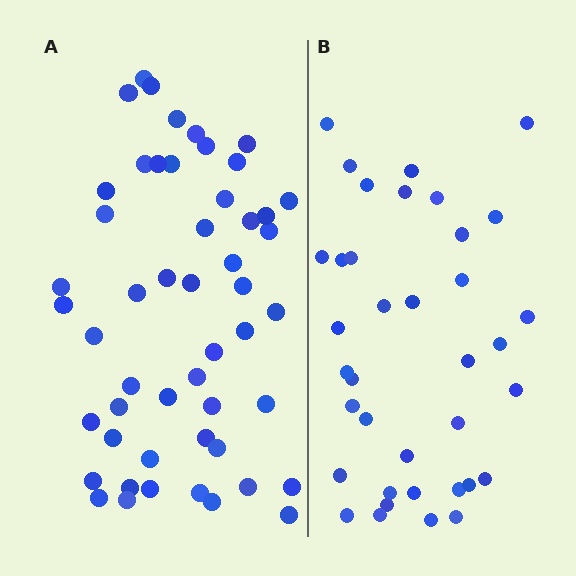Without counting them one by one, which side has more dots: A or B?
Region A (the left region) has more dots.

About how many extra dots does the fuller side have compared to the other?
Region A has approximately 15 more dots than region B.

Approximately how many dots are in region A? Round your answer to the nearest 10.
About 50 dots. (The exact count is 51, which rounds to 50.)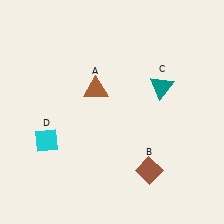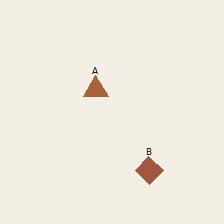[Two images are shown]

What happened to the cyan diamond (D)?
The cyan diamond (D) was removed in Image 2. It was in the bottom-left area of Image 1.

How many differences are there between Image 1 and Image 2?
There are 2 differences between the two images.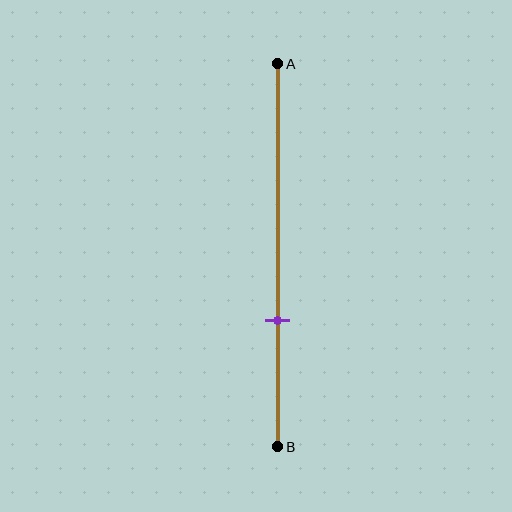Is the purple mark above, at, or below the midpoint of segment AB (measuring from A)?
The purple mark is below the midpoint of segment AB.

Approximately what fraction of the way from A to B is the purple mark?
The purple mark is approximately 65% of the way from A to B.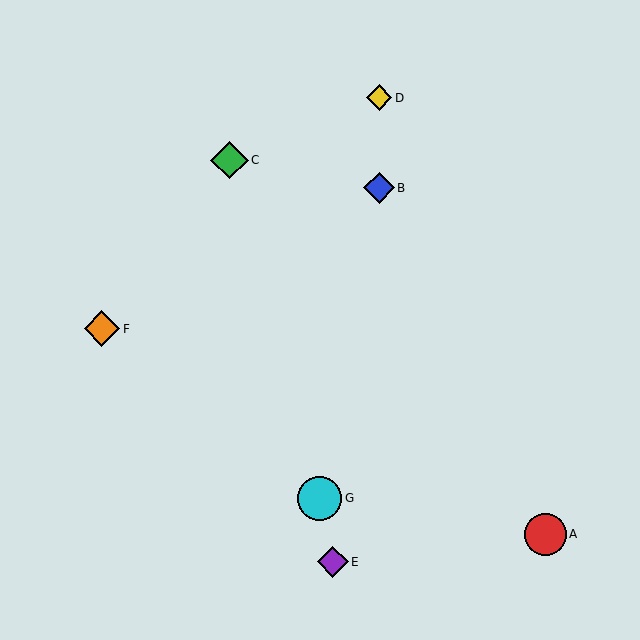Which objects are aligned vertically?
Objects B, D are aligned vertically.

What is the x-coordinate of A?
Object A is at x≈545.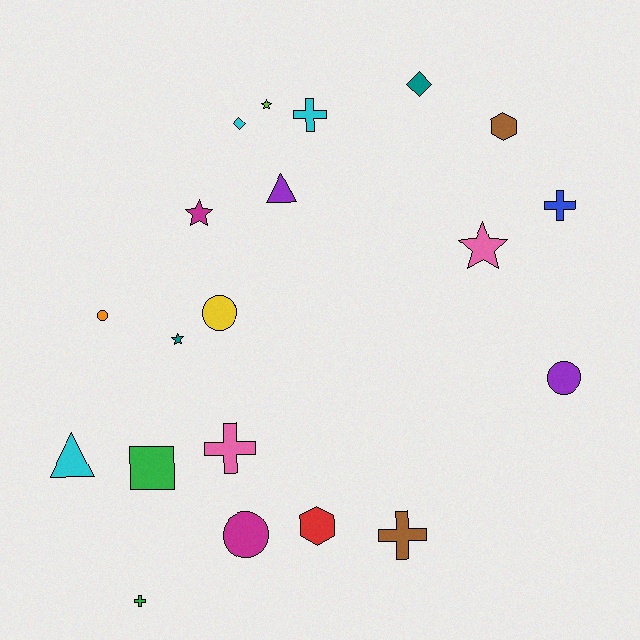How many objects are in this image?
There are 20 objects.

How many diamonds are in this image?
There are 2 diamonds.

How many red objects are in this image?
There is 1 red object.